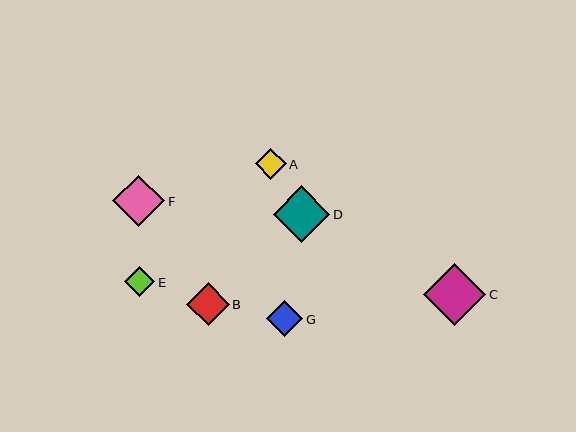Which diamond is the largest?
Diamond C is the largest with a size of approximately 62 pixels.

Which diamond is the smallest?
Diamond E is the smallest with a size of approximately 30 pixels.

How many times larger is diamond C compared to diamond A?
Diamond C is approximately 2.1 times the size of diamond A.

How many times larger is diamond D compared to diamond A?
Diamond D is approximately 1.9 times the size of diamond A.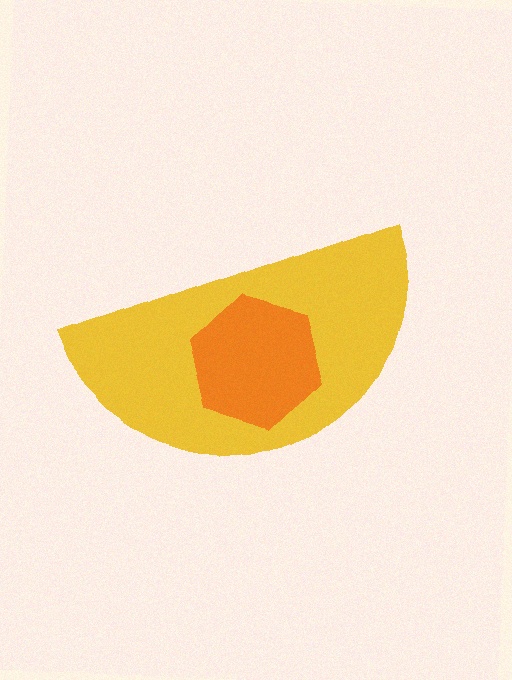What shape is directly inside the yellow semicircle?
The orange hexagon.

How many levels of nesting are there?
2.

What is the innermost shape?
The orange hexagon.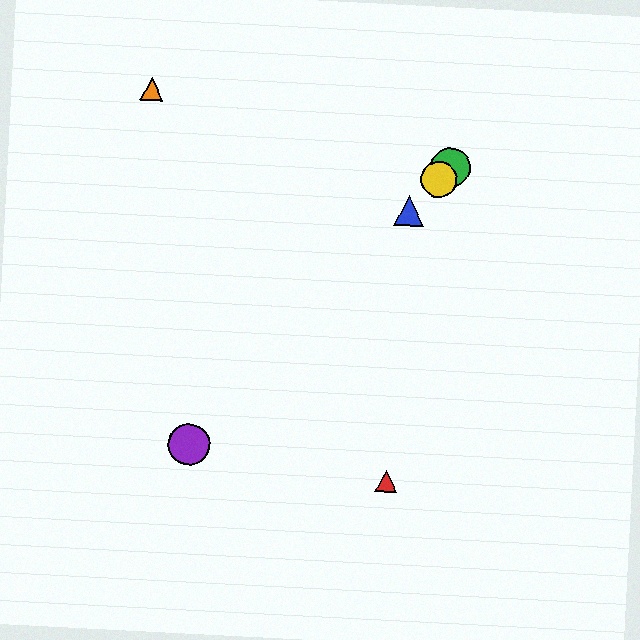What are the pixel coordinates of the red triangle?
The red triangle is at (386, 481).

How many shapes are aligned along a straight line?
4 shapes (the blue triangle, the green circle, the yellow circle, the purple circle) are aligned along a straight line.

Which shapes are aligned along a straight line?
The blue triangle, the green circle, the yellow circle, the purple circle are aligned along a straight line.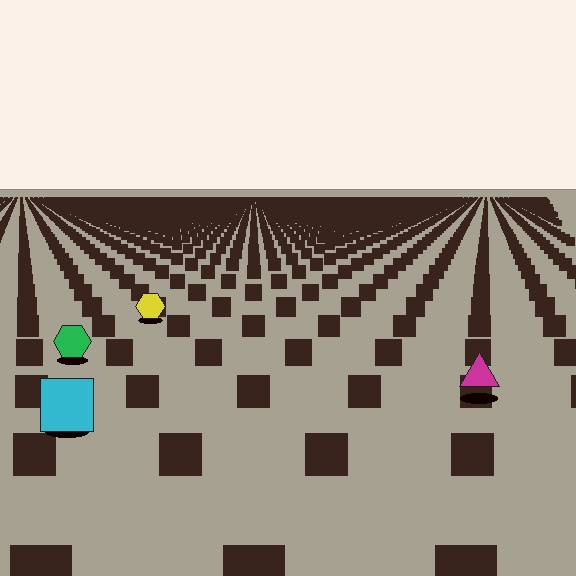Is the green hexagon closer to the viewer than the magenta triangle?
No. The magenta triangle is closer — you can tell from the texture gradient: the ground texture is coarser near it.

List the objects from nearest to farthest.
From nearest to farthest: the cyan square, the magenta triangle, the green hexagon, the yellow hexagon.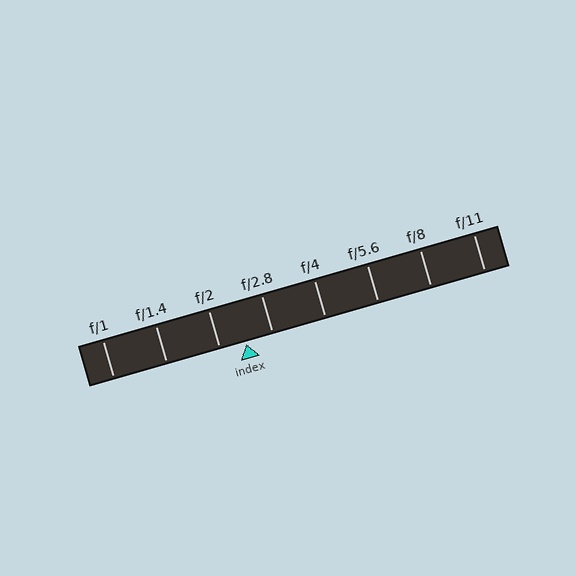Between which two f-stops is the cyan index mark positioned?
The index mark is between f/2 and f/2.8.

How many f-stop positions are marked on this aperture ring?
There are 8 f-stop positions marked.